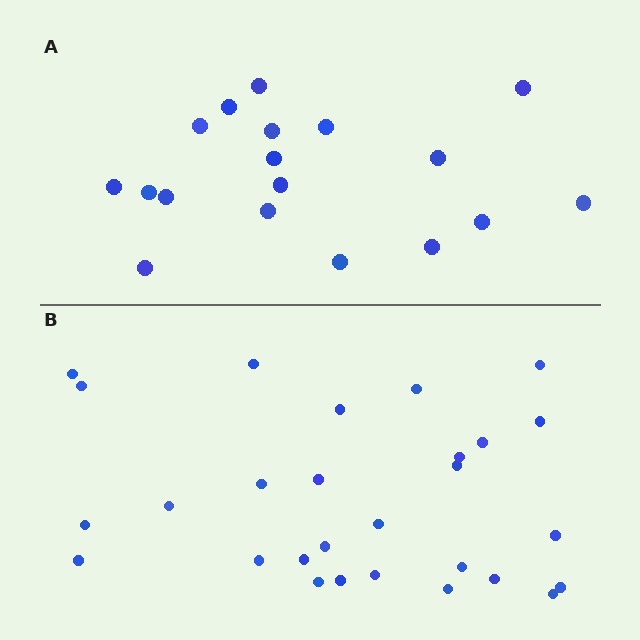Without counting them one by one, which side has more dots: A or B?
Region B (the bottom region) has more dots.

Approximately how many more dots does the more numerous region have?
Region B has roughly 10 or so more dots than region A.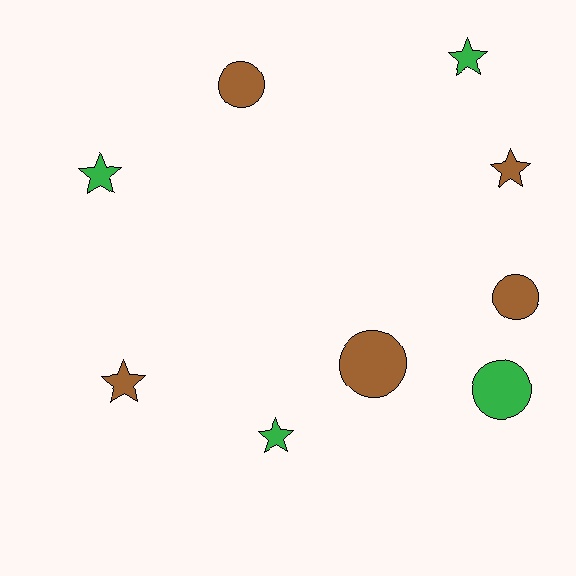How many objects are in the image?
There are 9 objects.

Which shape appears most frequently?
Star, with 5 objects.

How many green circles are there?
There is 1 green circle.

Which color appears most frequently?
Brown, with 5 objects.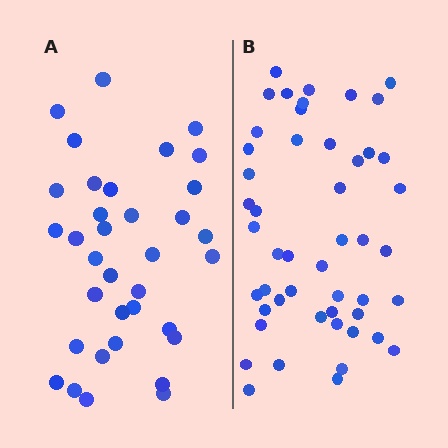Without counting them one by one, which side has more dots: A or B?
Region B (the right region) has more dots.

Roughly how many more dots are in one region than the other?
Region B has approximately 15 more dots than region A.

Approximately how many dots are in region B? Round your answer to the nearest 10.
About 50 dots. (The exact count is 49, which rounds to 50.)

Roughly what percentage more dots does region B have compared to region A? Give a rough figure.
About 40% more.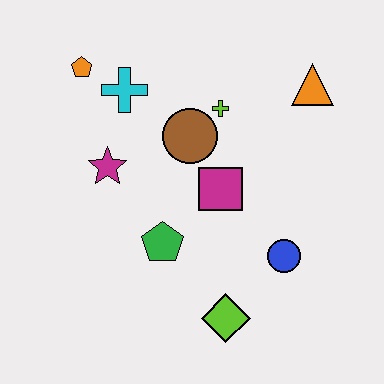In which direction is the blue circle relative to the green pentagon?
The blue circle is to the right of the green pentagon.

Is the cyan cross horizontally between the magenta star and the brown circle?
Yes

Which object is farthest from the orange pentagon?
The lime diamond is farthest from the orange pentagon.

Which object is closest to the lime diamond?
The blue circle is closest to the lime diamond.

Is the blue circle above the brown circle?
No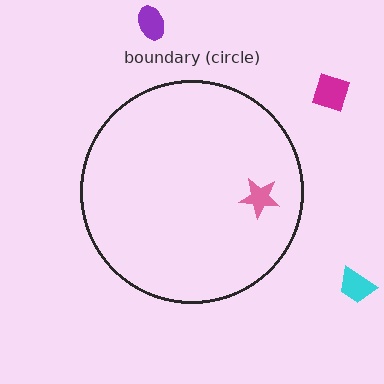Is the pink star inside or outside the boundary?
Inside.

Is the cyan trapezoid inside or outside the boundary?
Outside.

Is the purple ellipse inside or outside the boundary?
Outside.